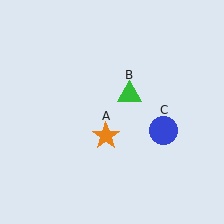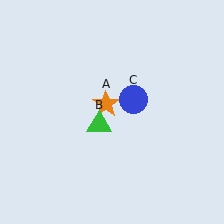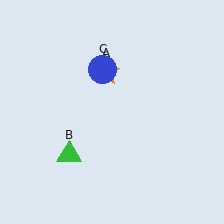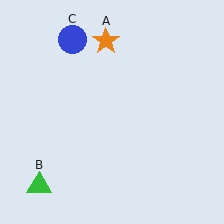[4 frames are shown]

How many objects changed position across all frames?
3 objects changed position: orange star (object A), green triangle (object B), blue circle (object C).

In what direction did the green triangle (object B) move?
The green triangle (object B) moved down and to the left.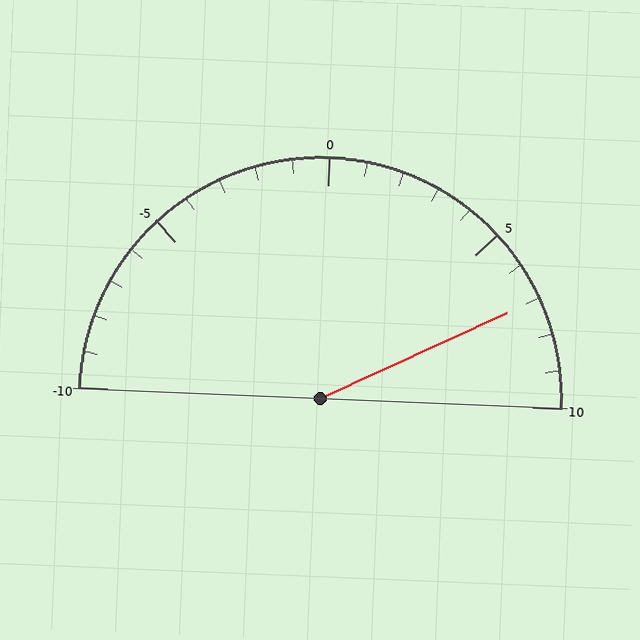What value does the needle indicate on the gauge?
The needle indicates approximately 7.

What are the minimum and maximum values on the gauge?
The gauge ranges from -10 to 10.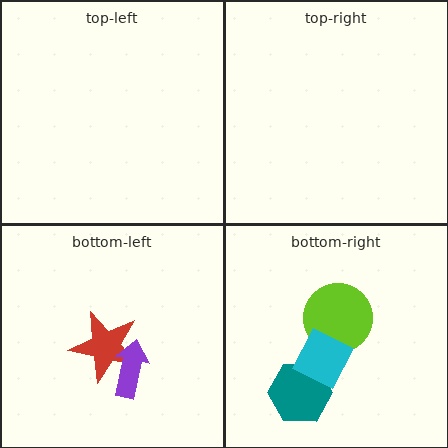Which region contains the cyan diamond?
The bottom-right region.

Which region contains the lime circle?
The bottom-right region.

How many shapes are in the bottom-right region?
3.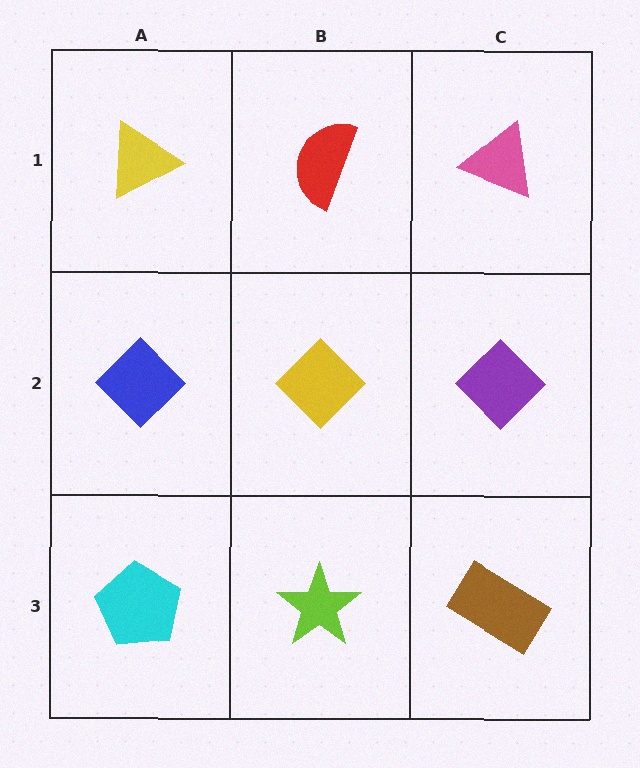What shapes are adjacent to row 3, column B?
A yellow diamond (row 2, column B), a cyan pentagon (row 3, column A), a brown rectangle (row 3, column C).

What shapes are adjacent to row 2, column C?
A pink triangle (row 1, column C), a brown rectangle (row 3, column C), a yellow diamond (row 2, column B).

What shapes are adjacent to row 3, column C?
A purple diamond (row 2, column C), a lime star (row 3, column B).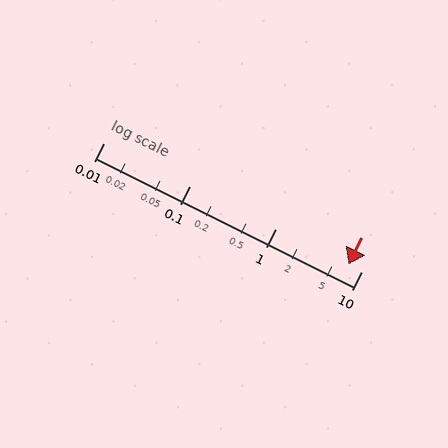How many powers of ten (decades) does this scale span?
The scale spans 3 decades, from 0.01 to 10.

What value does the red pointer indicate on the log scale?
The pointer indicates approximately 7.